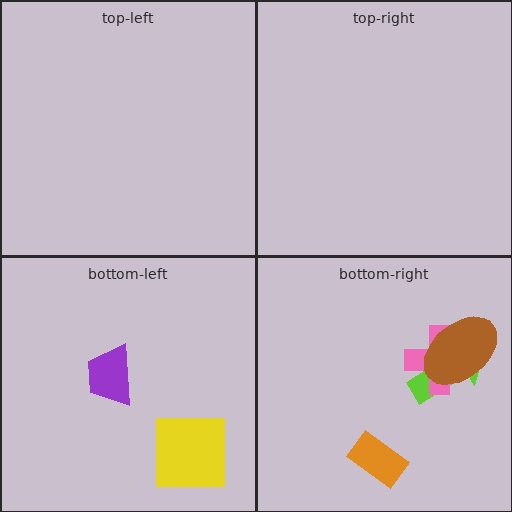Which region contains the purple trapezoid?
The bottom-left region.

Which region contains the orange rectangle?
The bottom-right region.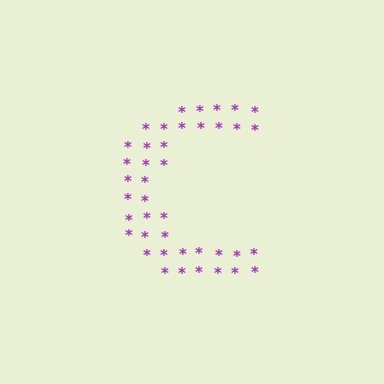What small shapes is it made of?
It is made of small asterisks.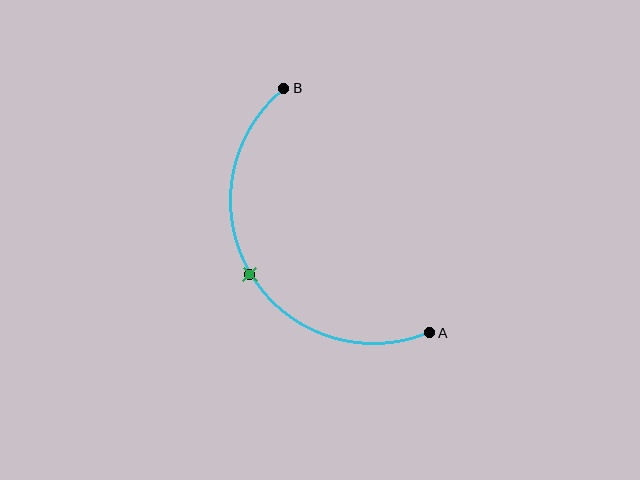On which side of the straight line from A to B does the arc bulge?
The arc bulges to the left of the straight line connecting A and B.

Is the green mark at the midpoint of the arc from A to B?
Yes. The green mark lies on the arc at equal arc-length from both A and B — it is the arc midpoint.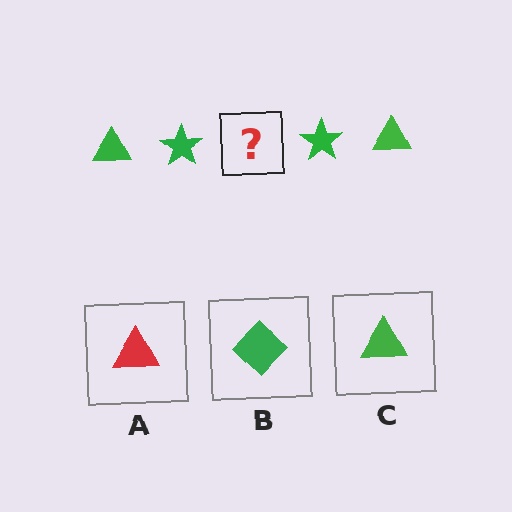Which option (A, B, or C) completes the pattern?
C.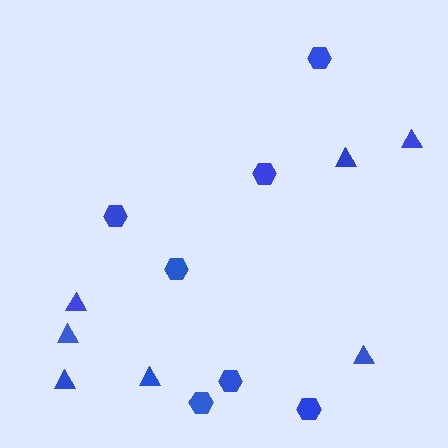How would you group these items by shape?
There are 2 groups: one group of hexagons (7) and one group of triangles (7).